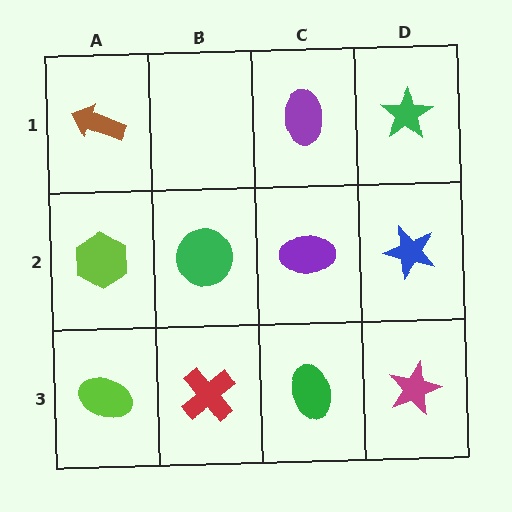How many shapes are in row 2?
4 shapes.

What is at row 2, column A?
A lime hexagon.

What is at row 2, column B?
A green circle.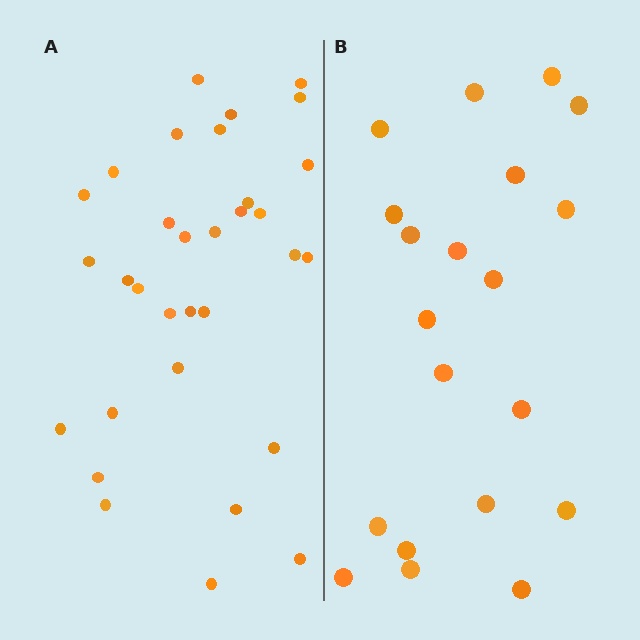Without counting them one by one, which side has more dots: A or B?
Region A (the left region) has more dots.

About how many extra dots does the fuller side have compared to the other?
Region A has roughly 12 or so more dots than region B.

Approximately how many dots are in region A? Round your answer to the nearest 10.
About 30 dots. (The exact count is 32, which rounds to 30.)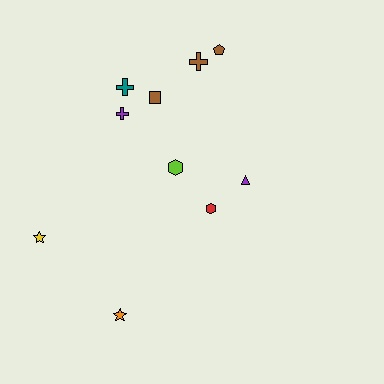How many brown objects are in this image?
There are 3 brown objects.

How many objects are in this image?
There are 10 objects.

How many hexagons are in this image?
There are 2 hexagons.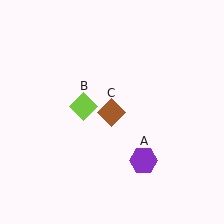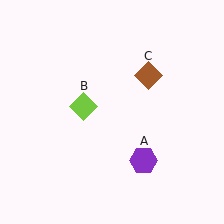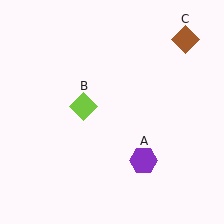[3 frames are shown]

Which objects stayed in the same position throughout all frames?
Purple hexagon (object A) and lime diamond (object B) remained stationary.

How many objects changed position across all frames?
1 object changed position: brown diamond (object C).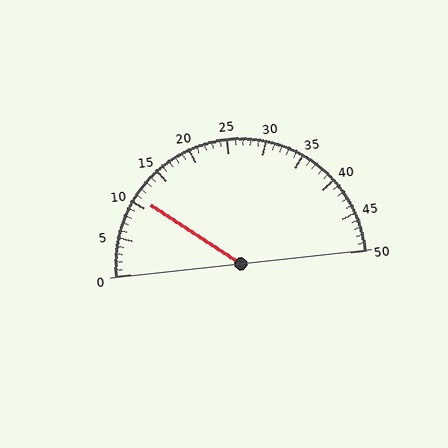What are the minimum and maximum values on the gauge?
The gauge ranges from 0 to 50.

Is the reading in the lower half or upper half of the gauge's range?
The reading is in the lower half of the range (0 to 50).